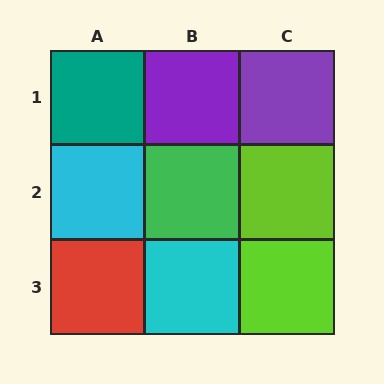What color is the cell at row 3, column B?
Cyan.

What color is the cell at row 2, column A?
Cyan.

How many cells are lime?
2 cells are lime.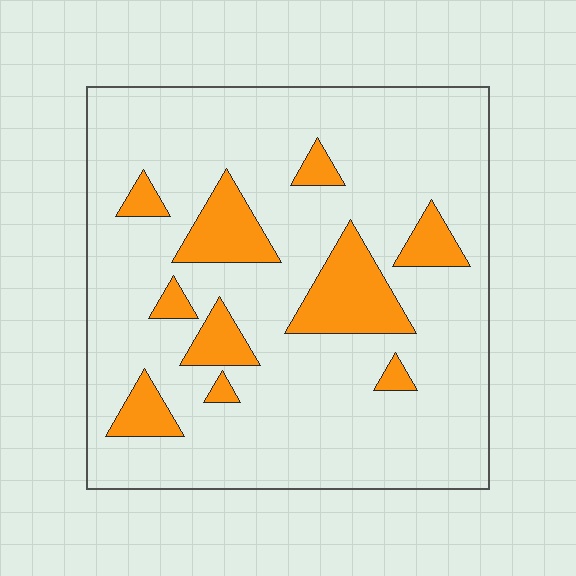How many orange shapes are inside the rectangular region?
10.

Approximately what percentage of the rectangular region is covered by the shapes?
Approximately 15%.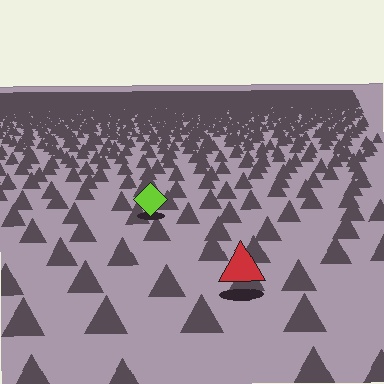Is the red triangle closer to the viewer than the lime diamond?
Yes. The red triangle is closer — you can tell from the texture gradient: the ground texture is coarser near it.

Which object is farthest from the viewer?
The lime diamond is farthest from the viewer. It appears smaller and the ground texture around it is denser.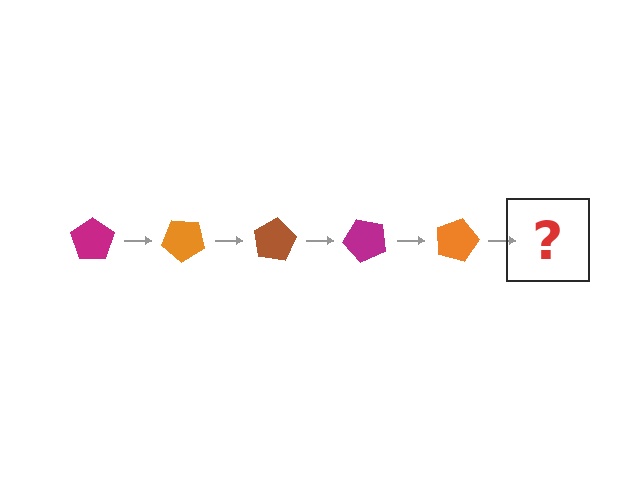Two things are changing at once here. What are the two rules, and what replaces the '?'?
The two rules are that it rotates 40 degrees each step and the color cycles through magenta, orange, and brown. The '?' should be a brown pentagon, rotated 200 degrees from the start.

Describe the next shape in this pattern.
It should be a brown pentagon, rotated 200 degrees from the start.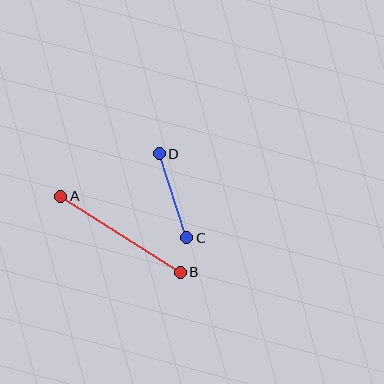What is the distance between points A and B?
The distance is approximately 142 pixels.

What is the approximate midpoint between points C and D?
The midpoint is at approximately (173, 196) pixels.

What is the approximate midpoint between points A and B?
The midpoint is at approximately (120, 234) pixels.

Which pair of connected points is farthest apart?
Points A and B are farthest apart.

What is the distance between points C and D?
The distance is approximately 88 pixels.